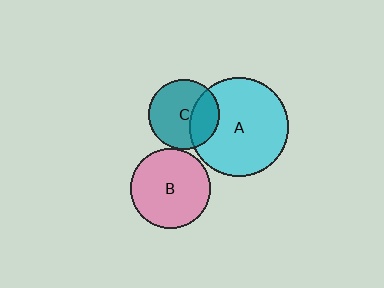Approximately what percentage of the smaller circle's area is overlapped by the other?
Approximately 30%.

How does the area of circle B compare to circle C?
Approximately 1.3 times.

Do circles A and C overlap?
Yes.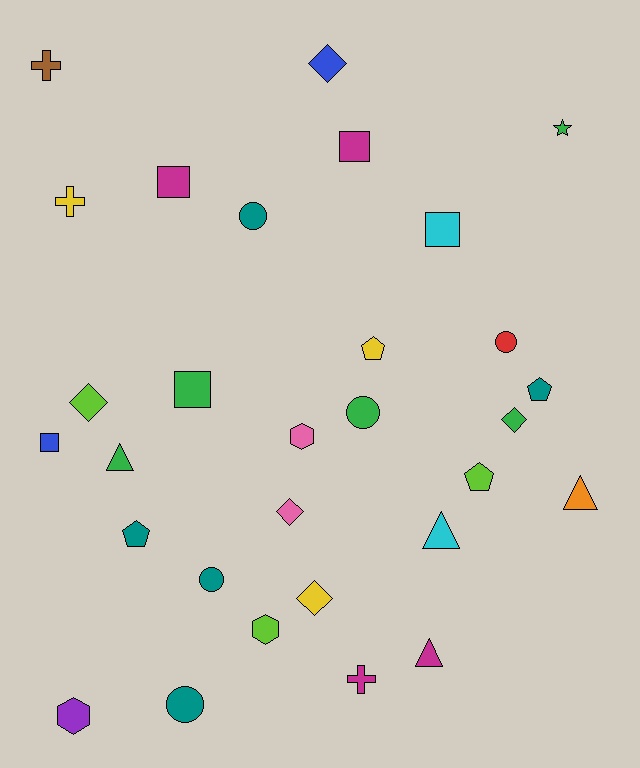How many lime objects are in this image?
There are 3 lime objects.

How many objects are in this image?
There are 30 objects.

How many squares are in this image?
There are 5 squares.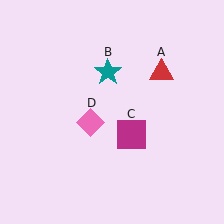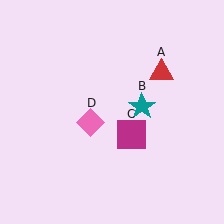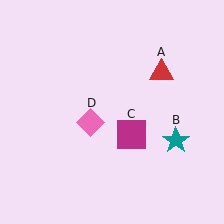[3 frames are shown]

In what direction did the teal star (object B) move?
The teal star (object B) moved down and to the right.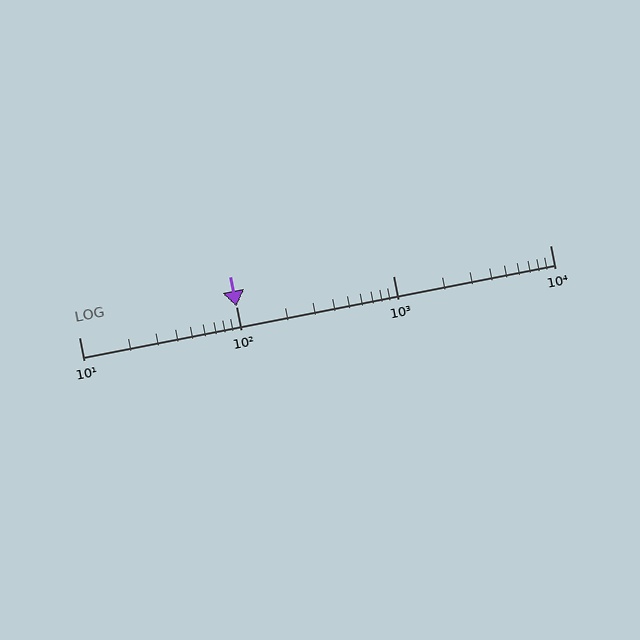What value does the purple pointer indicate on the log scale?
The pointer indicates approximately 100.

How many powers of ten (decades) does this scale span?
The scale spans 3 decades, from 10 to 10000.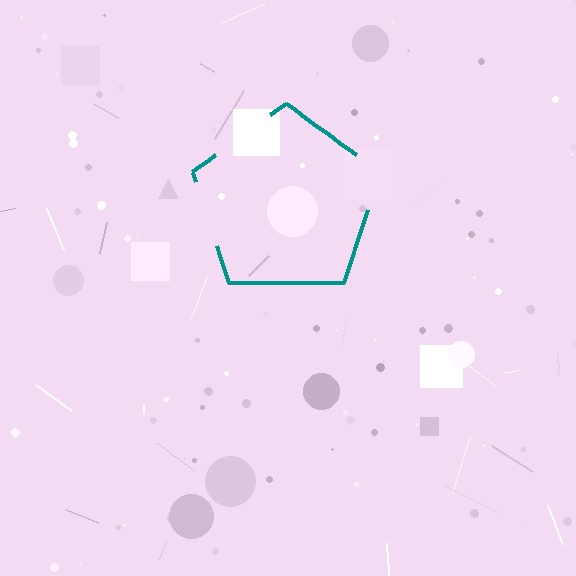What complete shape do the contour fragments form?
The contour fragments form a pentagon.